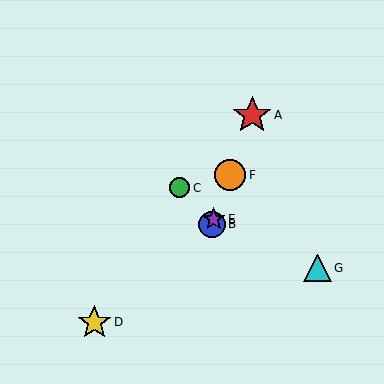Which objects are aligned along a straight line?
Objects A, B, E, F are aligned along a straight line.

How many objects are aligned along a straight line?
4 objects (A, B, E, F) are aligned along a straight line.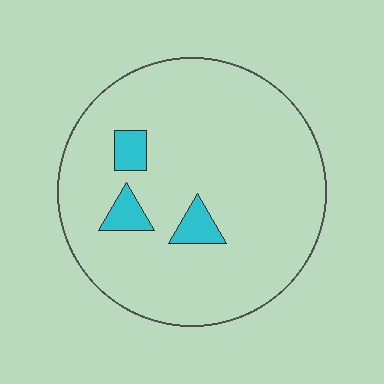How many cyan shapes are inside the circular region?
3.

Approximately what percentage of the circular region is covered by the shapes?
Approximately 10%.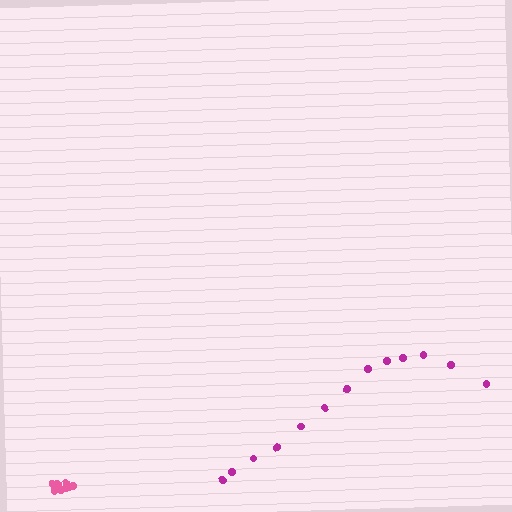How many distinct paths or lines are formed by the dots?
There are 2 distinct paths.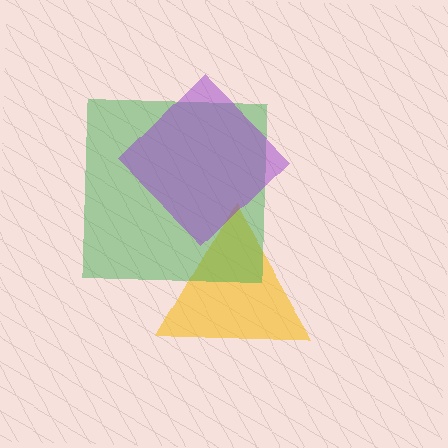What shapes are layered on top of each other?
The layered shapes are: a yellow triangle, a green square, a purple diamond.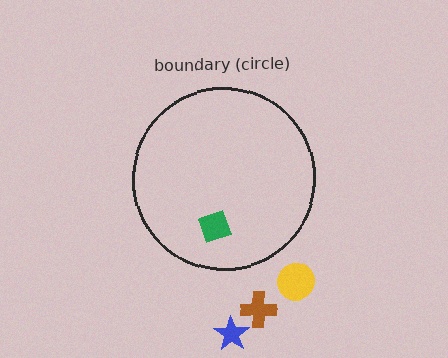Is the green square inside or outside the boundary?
Inside.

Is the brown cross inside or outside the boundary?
Outside.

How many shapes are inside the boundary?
1 inside, 3 outside.